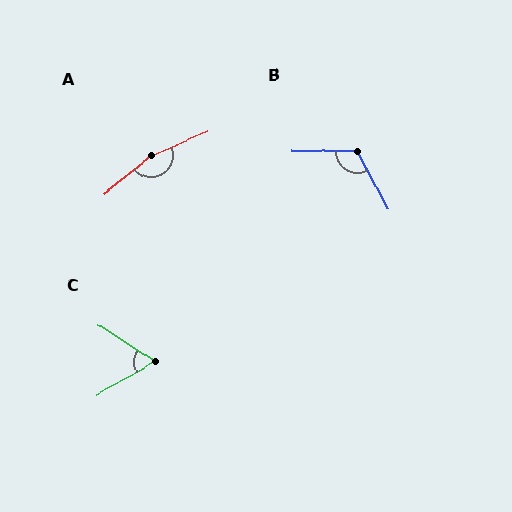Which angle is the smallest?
C, at approximately 62 degrees.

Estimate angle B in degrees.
Approximately 118 degrees.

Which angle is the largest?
A, at approximately 164 degrees.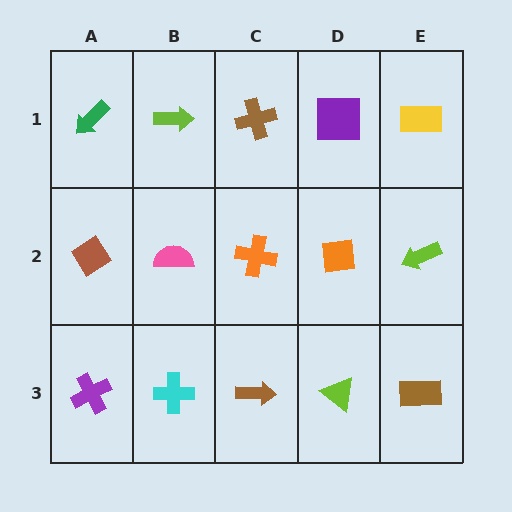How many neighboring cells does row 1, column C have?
3.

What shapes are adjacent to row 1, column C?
An orange cross (row 2, column C), a lime arrow (row 1, column B), a purple square (row 1, column D).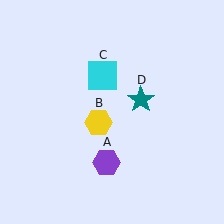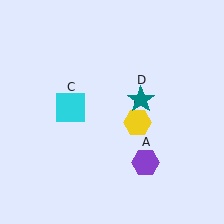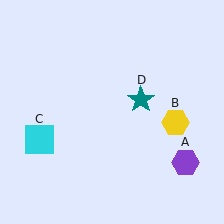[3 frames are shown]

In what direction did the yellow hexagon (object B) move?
The yellow hexagon (object B) moved right.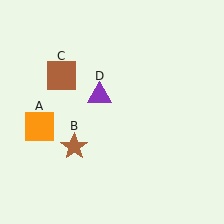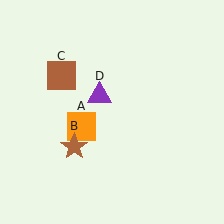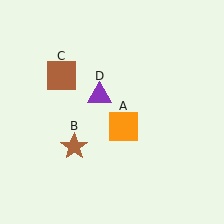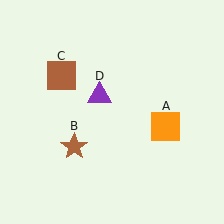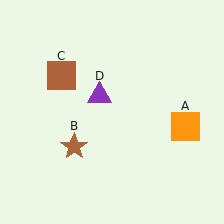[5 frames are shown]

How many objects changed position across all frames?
1 object changed position: orange square (object A).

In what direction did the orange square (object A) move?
The orange square (object A) moved right.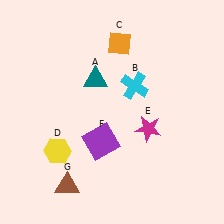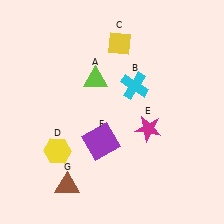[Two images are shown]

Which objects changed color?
A changed from teal to lime. C changed from orange to yellow.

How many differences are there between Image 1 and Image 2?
There are 2 differences between the two images.